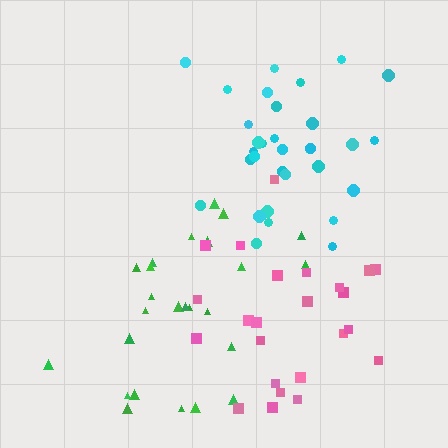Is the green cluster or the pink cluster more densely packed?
Pink.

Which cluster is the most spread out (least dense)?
Green.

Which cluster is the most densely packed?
Cyan.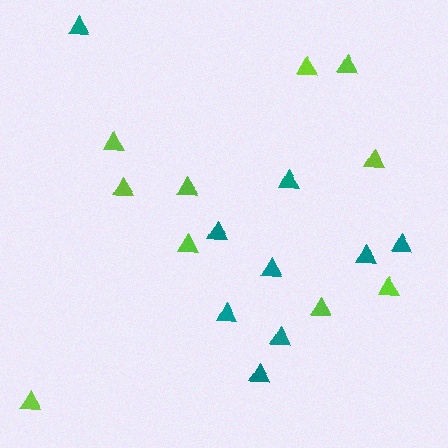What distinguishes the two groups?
There are 2 groups: one group of lime triangles (10) and one group of teal triangles (9).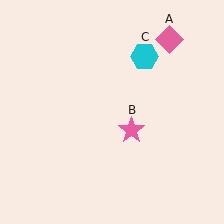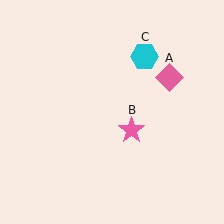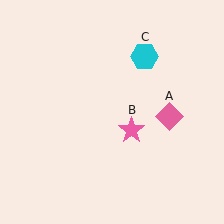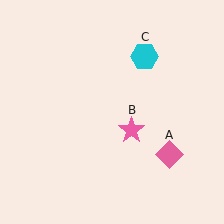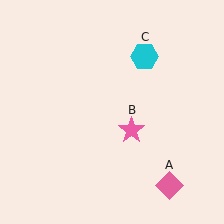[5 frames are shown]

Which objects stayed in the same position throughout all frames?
Pink star (object B) and cyan hexagon (object C) remained stationary.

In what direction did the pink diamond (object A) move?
The pink diamond (object A) moved down.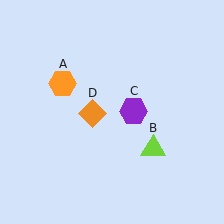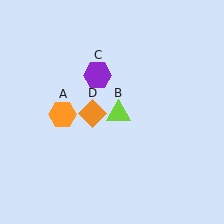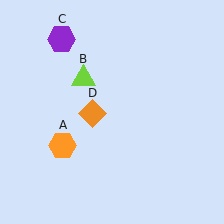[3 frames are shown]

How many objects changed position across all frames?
3 objects changed position: orange hexagon (object A), lime triangle (object B), purple hexagon (object C).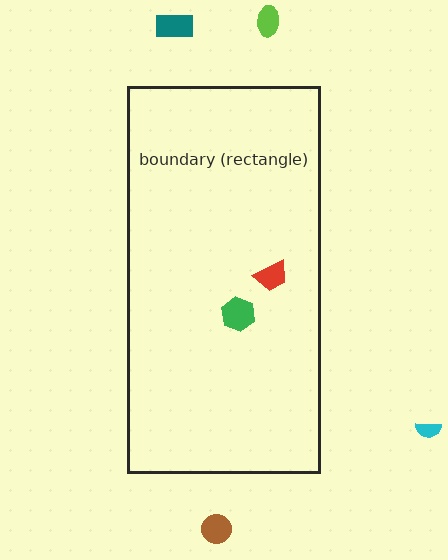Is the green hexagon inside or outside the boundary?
Inside.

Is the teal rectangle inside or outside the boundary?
Outside.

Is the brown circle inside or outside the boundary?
Outside.